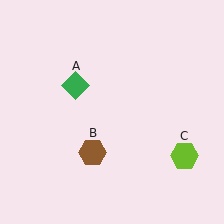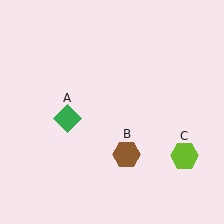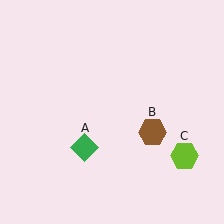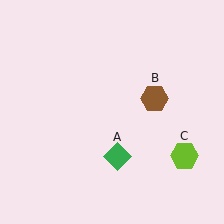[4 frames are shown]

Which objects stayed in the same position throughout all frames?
Lime hexagon (object C) remained stationary.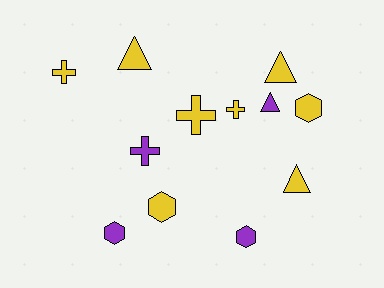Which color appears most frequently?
Yellow, with 8 objects.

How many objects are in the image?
There are 12 objects.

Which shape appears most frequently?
Hexagon, with 4 objects.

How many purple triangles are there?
There is 1 purple triangle.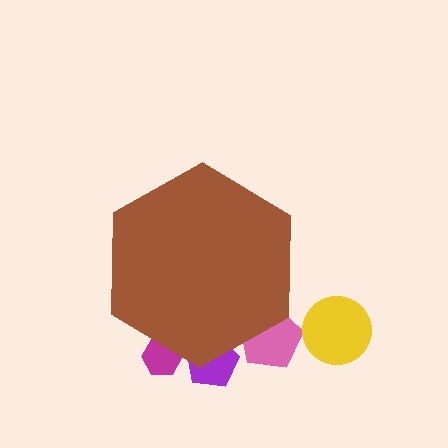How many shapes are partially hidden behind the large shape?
3 shapes are partially hidden.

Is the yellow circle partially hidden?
No, the yellow circle is fully visible.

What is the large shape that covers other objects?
A brown hexagon.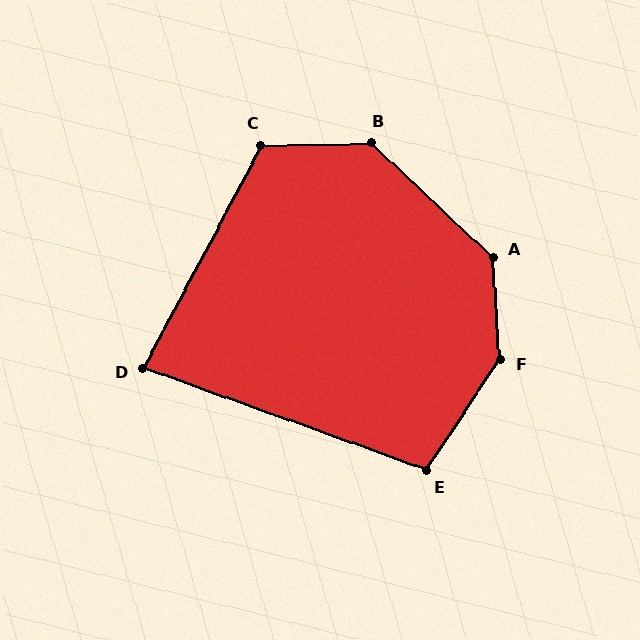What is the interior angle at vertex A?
Approximately 137 degrees (obtuse).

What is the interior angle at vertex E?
Approximately 104 degrees (obtuse).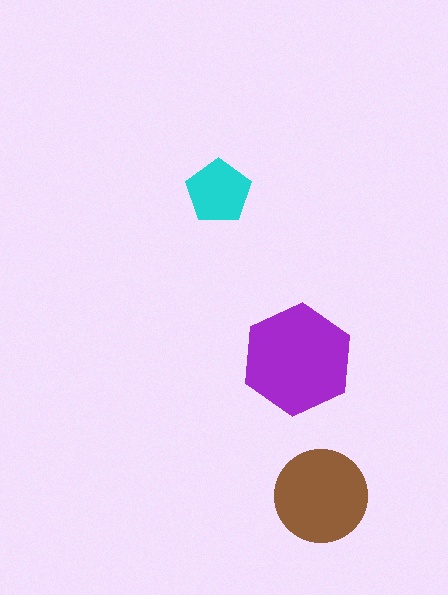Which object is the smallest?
The cyan pentagon.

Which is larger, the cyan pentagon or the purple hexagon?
The purple hexagon.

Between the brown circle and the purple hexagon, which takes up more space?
The purple hexagon.